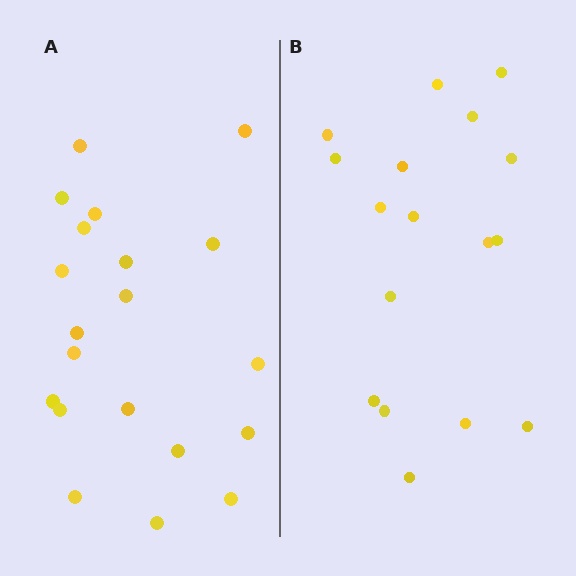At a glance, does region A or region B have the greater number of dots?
Region A (the left region) has more dots.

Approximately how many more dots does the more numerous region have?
Region A has just a few more — roughly 2 or 3 more dots than region B.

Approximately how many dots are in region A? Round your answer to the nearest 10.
About 20 dots.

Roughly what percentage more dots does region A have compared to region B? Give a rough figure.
About 20% more.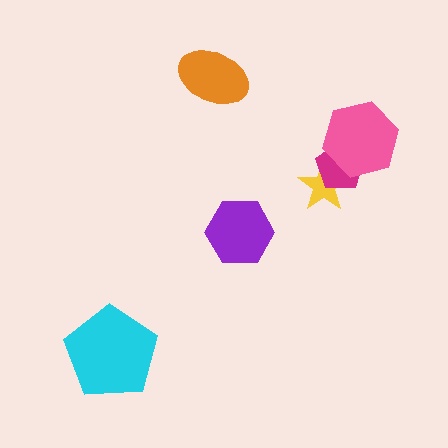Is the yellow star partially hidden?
Yes, it is partially covered by another shape.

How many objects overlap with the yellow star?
2 objects overlap with the yellow star.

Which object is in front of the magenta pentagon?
The pink hexagon is in front of the magenta pentagon.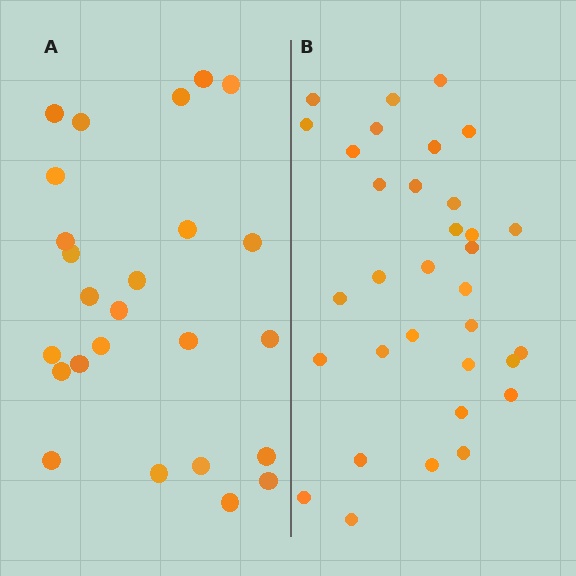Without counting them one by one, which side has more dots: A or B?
Region B (the right region) has more dots.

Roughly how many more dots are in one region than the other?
Region B has roughly 8 or so more dots than region A.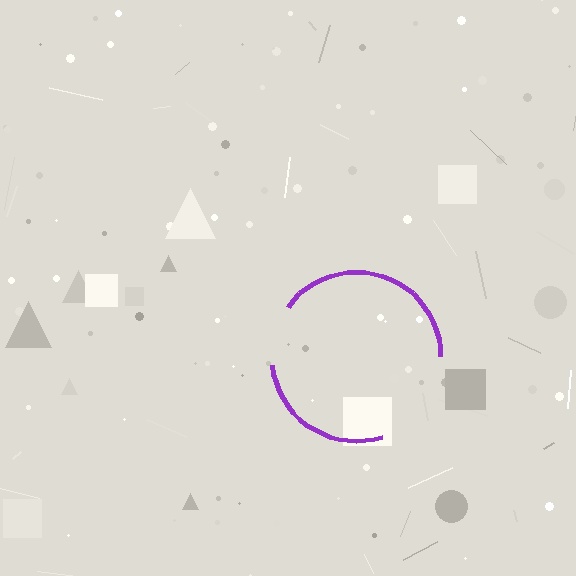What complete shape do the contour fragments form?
The contour fragments form a circle.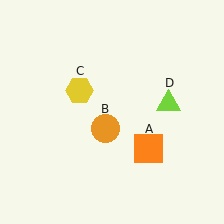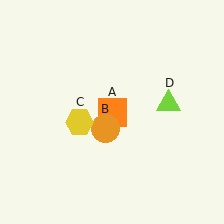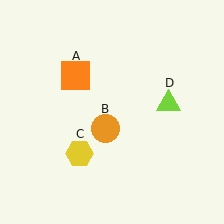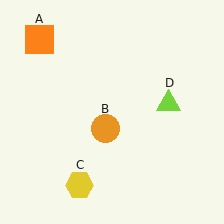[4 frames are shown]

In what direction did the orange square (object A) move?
The orange square (object A) moved up and to the left.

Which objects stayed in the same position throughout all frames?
Orange circle (object B) and lime triangle (object D) remained stationary.